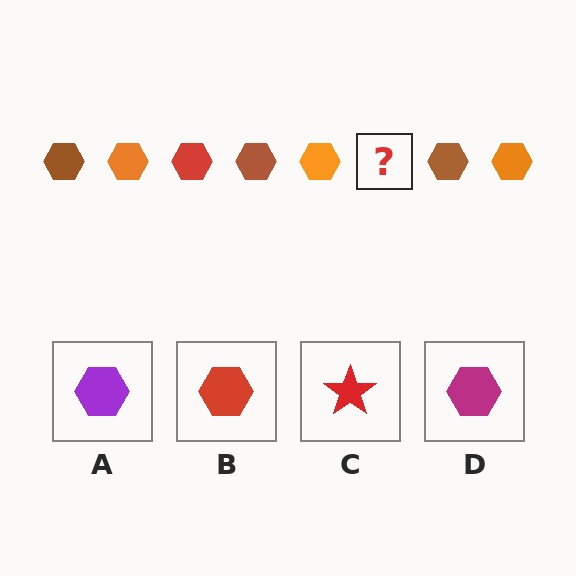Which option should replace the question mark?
Option B.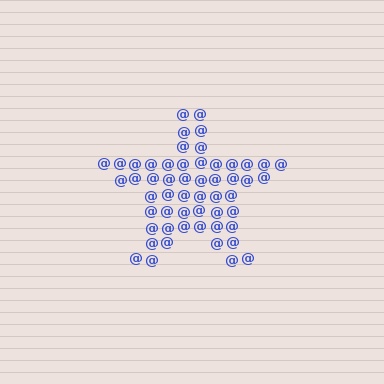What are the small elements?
The small elements are at signs.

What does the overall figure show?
The overall figure shows a star.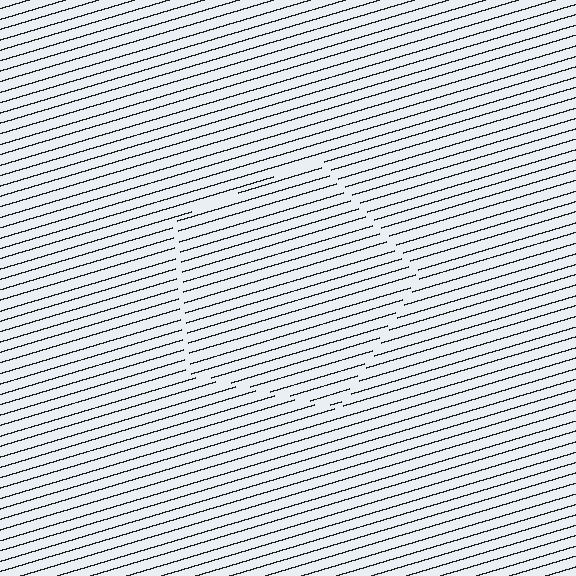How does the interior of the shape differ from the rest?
The interior of the shape contains the same grating, shifted by half a period — the contour is defined by the phase discontinuity where line-ends from the inner and outer gratings abut.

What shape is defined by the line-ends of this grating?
An illusory pentagon. The interior of the shape contains the same grating, shifted by half a period — the contour is defined by the phase discontinuity where line-ends from the inner and outer gratings abut.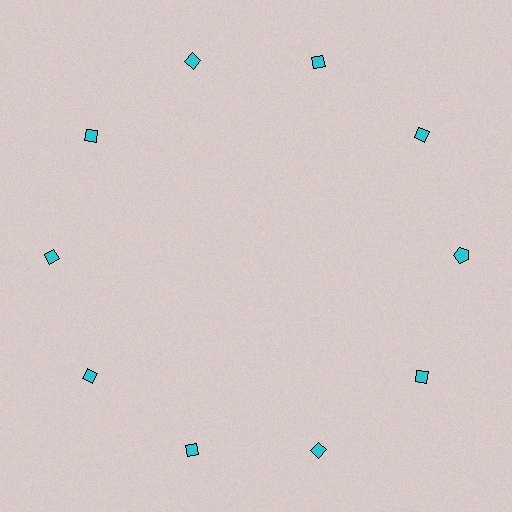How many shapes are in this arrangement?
There are 10 shapes arranged in a ring pattern.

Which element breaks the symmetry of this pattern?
The cyan pentagon at roughly the 3 o'clock position breaks the symmetry. All other shapes are cyan diamonds.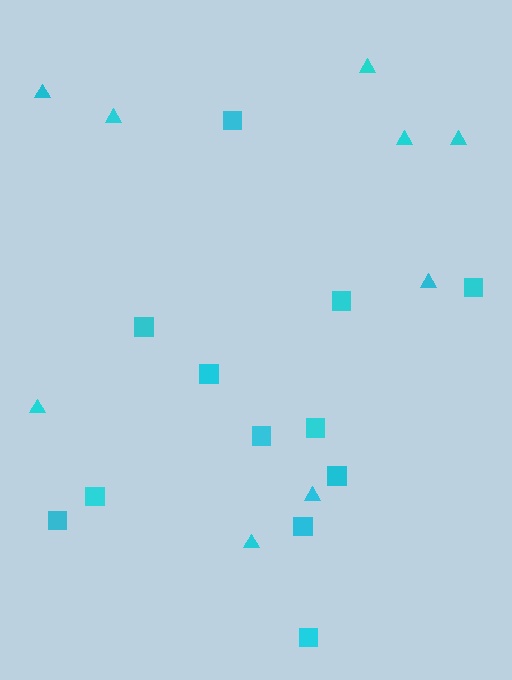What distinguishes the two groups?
There are 2 groups: one group of squares (12) and one group of triangles (9).